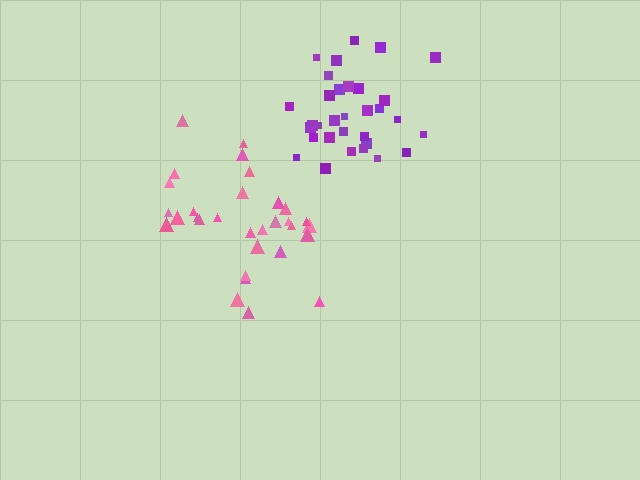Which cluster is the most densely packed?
Purple.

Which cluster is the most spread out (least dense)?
Pink.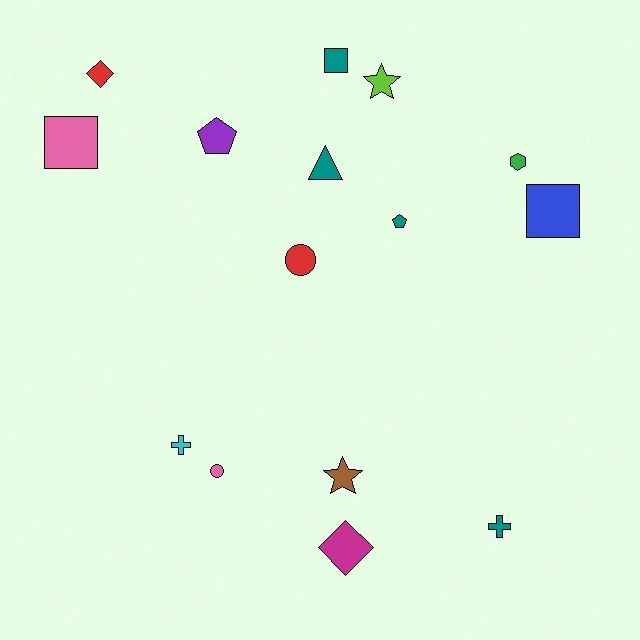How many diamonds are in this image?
There are 2 diamonds.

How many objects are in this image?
There are 15 objects.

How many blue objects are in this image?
There is 1 blue object.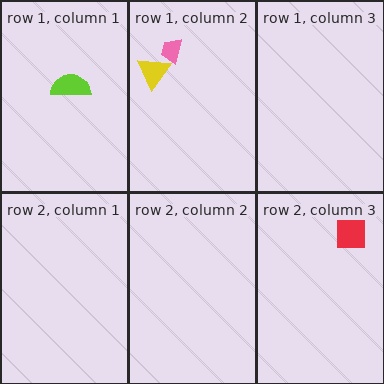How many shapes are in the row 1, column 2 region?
2.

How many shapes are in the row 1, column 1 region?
1.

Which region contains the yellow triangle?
The row 1, column 2 region.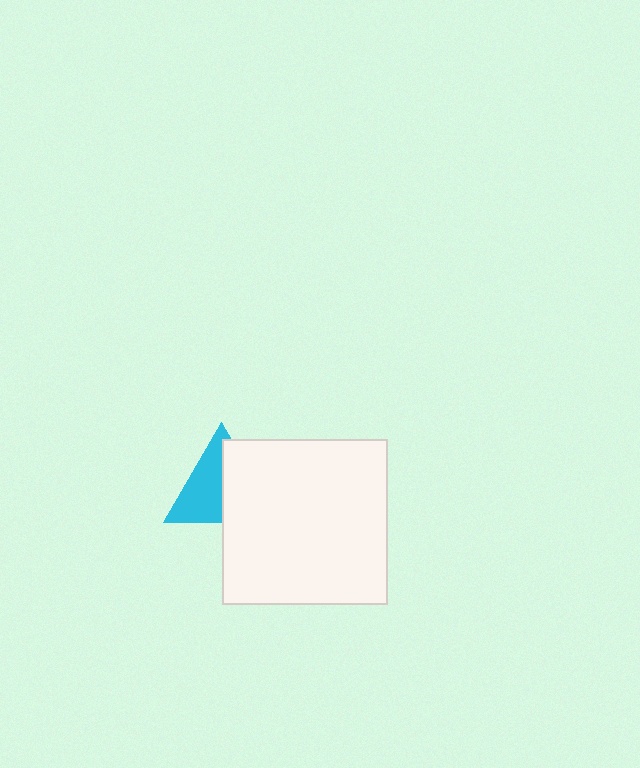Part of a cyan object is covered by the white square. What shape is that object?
It is a triangle.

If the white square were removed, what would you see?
You would see the complete cyan triangle.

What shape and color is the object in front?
The object in front is a white square.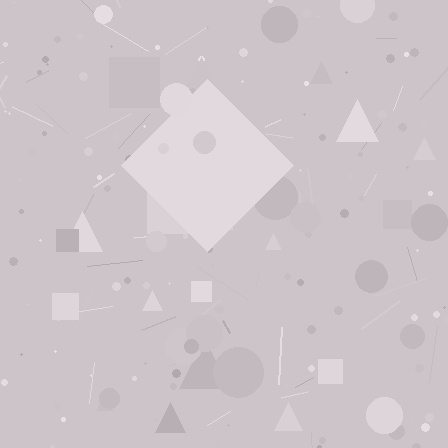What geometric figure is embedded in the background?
A diamond is embedded in the background.